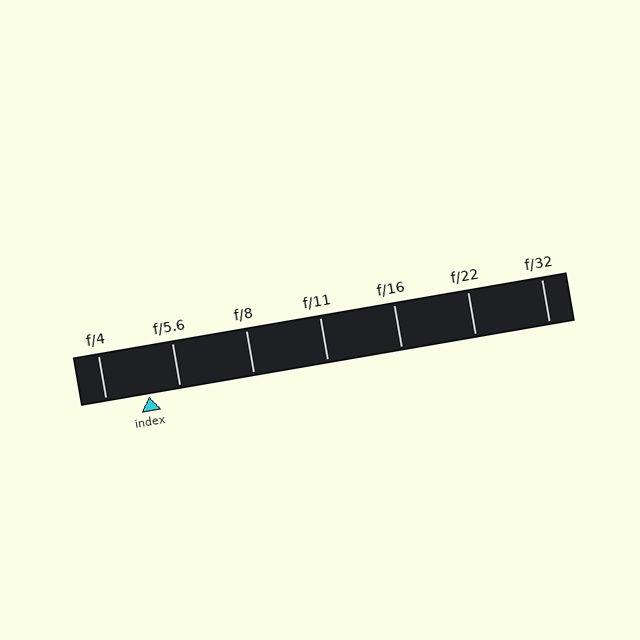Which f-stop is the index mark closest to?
The index mark is closest to f/5.6.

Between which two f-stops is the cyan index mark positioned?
The index mark is between f/4 and f/5.6.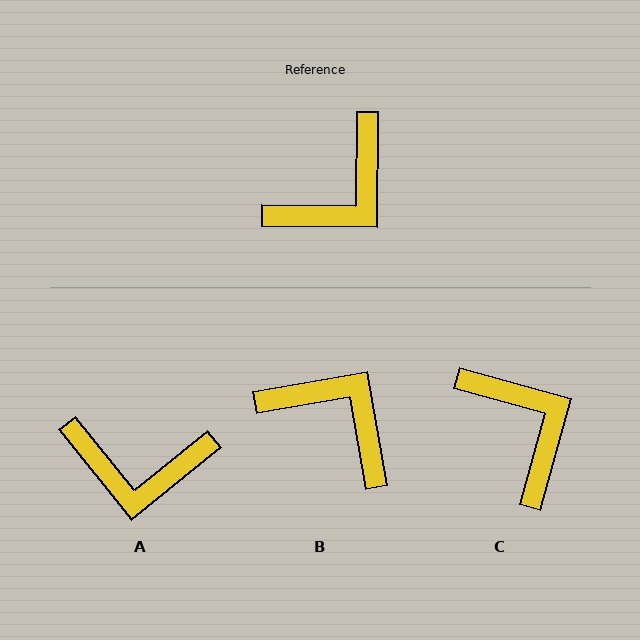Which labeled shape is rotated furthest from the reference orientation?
B, about 100 degrees away.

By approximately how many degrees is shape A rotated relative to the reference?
Approximately 51 degrees clockwise.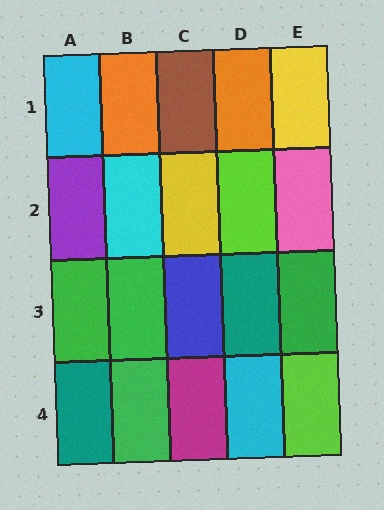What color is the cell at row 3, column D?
Teal.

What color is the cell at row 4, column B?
Green.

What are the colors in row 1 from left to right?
Cyan, orange, brown, orange, yellow.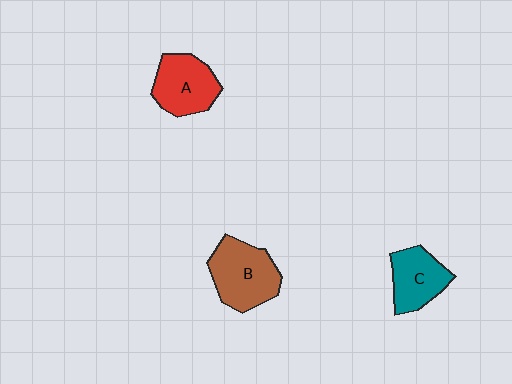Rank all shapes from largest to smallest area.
From largest to smallest: B (brown), A (red), C (teal).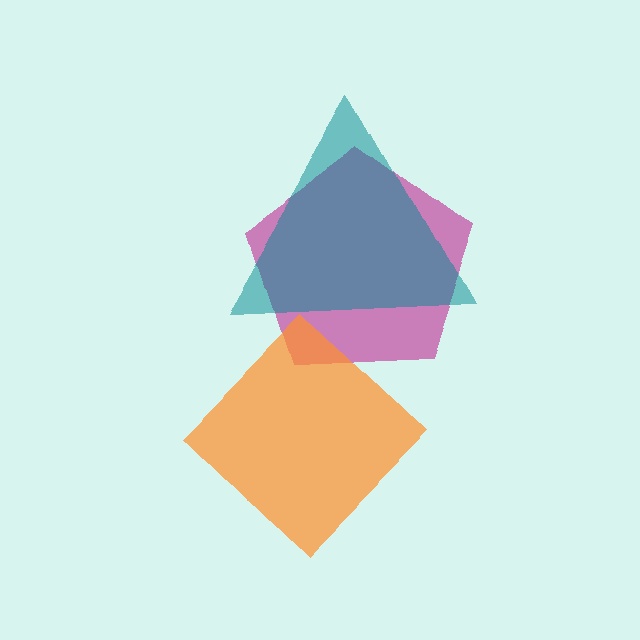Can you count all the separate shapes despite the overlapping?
Yes, there are 3 separate shapes.